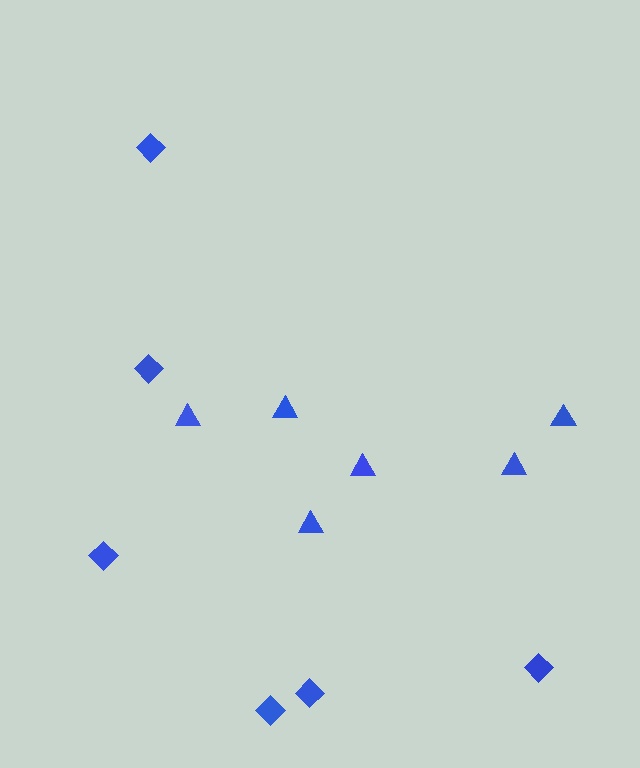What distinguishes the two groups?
There are 2 groups: one group of diamonds (6) and one group of triangles (6).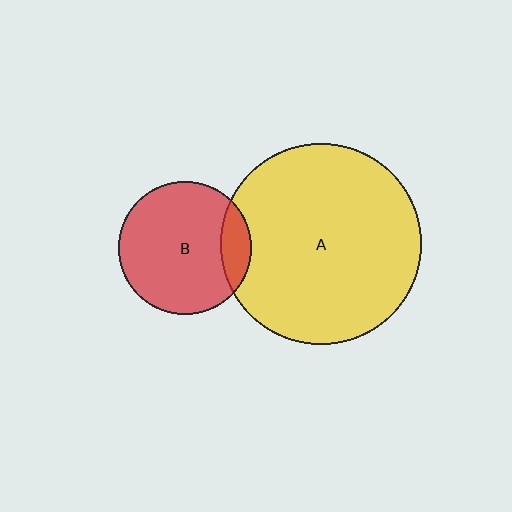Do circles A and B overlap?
Yes.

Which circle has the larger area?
Circle A (yellow).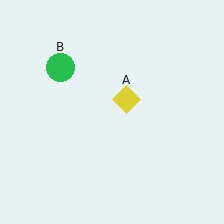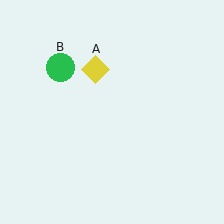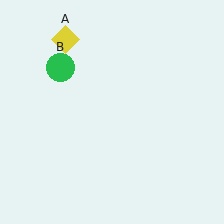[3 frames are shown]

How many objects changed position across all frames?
1 object changed position: yellow diamond (object A).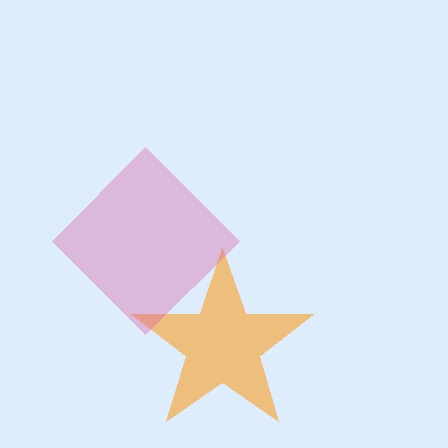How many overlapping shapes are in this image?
There are 2 overlapping shapes in the image.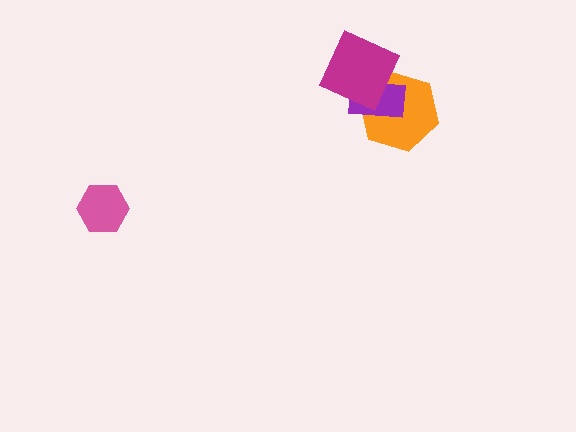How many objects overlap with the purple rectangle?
2 objects overlap with the purple rectangle.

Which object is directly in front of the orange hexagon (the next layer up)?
The purple rectangle is directly in front of the orange hexagon.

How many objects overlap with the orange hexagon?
2 objects overlap with the orange hexagon.